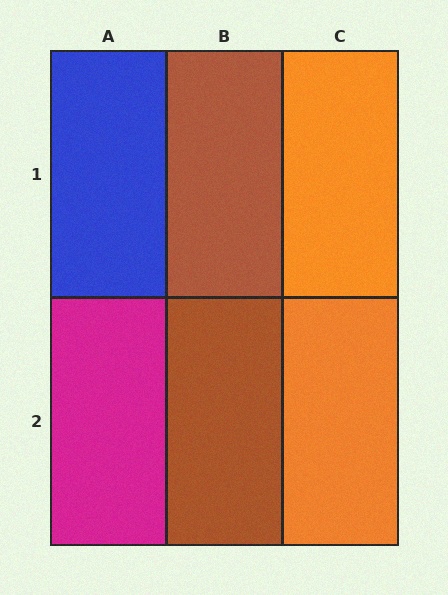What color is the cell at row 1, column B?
Brown.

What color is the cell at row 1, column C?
Orange.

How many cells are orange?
2 cells are orange.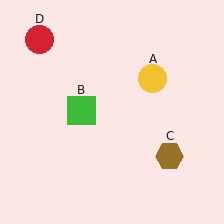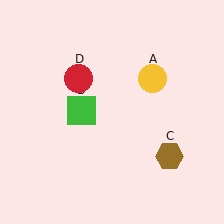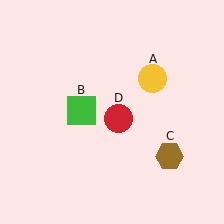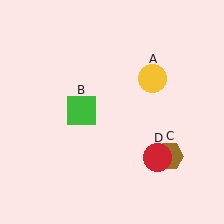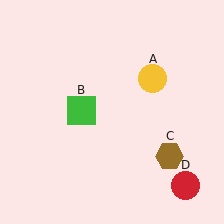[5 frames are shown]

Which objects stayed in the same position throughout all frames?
Yellow circle (object A) and green square (object B) and brown hexagon (object C) remained stationary.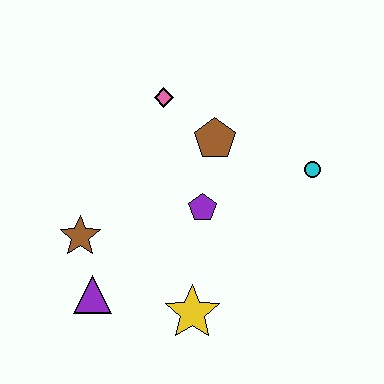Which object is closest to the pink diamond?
The brown pentagon is closest to the pink diamond.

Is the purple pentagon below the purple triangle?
No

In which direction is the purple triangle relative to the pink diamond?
The purple triangle is below the pink diamond.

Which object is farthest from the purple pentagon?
The purple triangle is farthest from the purple pentagon.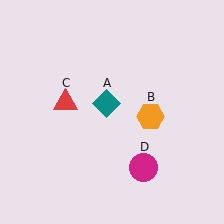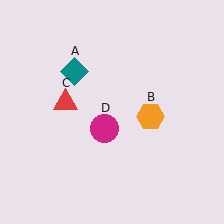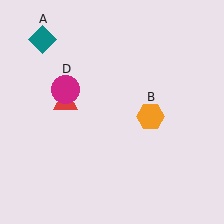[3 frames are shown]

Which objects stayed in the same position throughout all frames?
Orange hexagon (object B) and red triangle (object C) remained stationary.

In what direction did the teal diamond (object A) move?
The teal diamond (object A) moved up and to the left.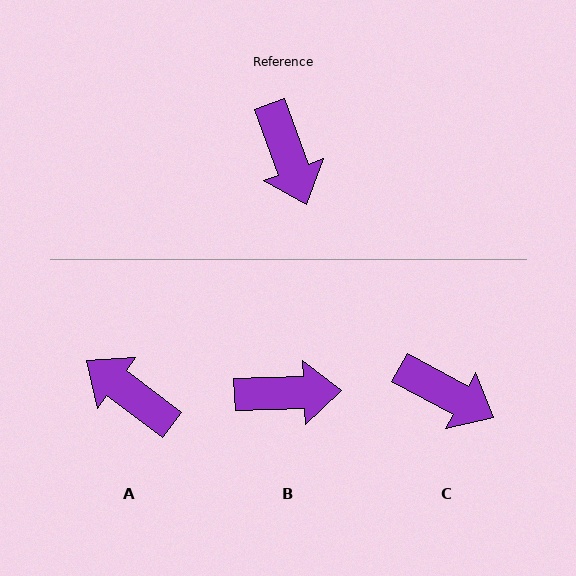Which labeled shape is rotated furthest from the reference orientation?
A, about 147 degrees away.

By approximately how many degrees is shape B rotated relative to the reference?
Approximately 72 degrees counter-clockwise.